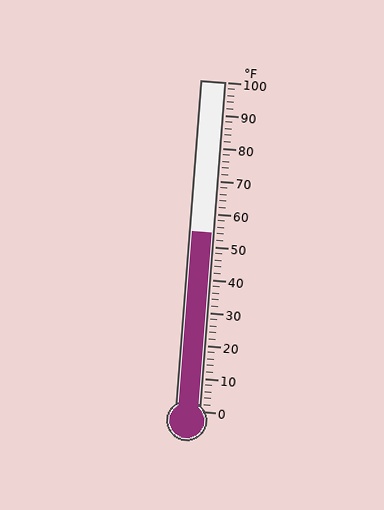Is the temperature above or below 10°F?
The temperature is above 10°F.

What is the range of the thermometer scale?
The thermometer scale ranges from 0°F to 100°F.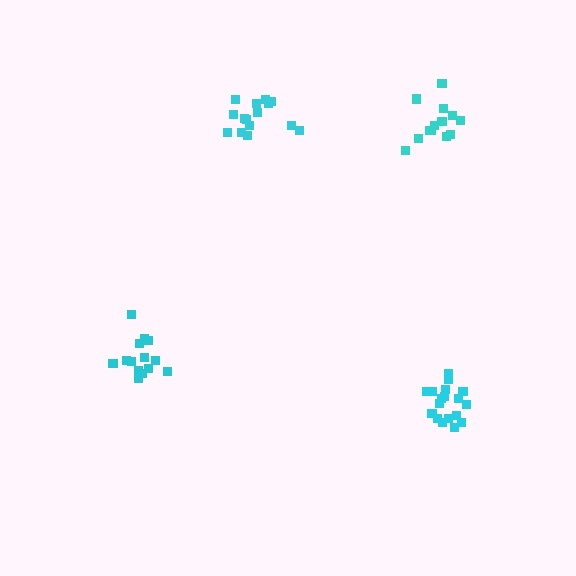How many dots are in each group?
Group 1: 18 dots, Group 2: 15 dots, Group 3: 13 dots, Group 4: 15 dots (61 total).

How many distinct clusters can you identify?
There are 4 distinct clusters.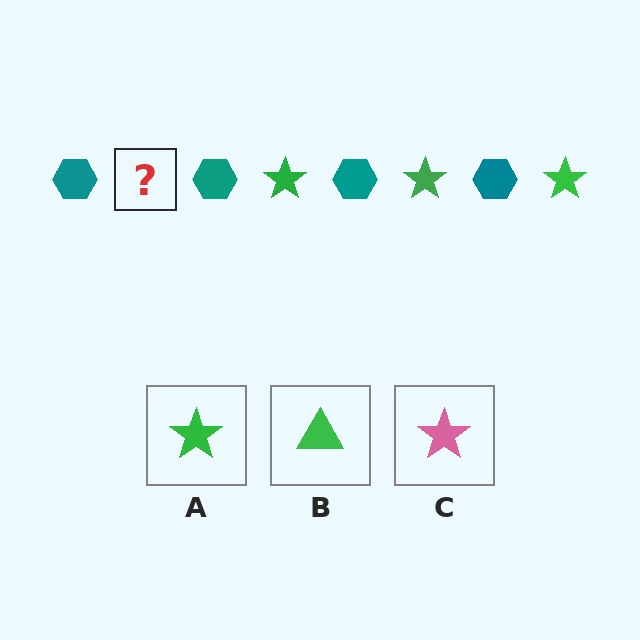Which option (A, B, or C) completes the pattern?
A.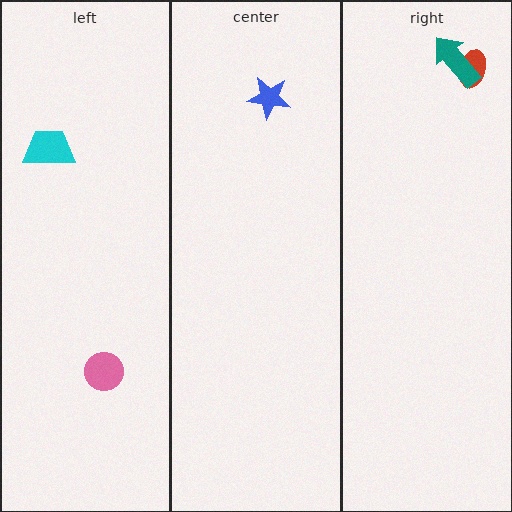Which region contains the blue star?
The center region.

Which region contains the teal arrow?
The right region.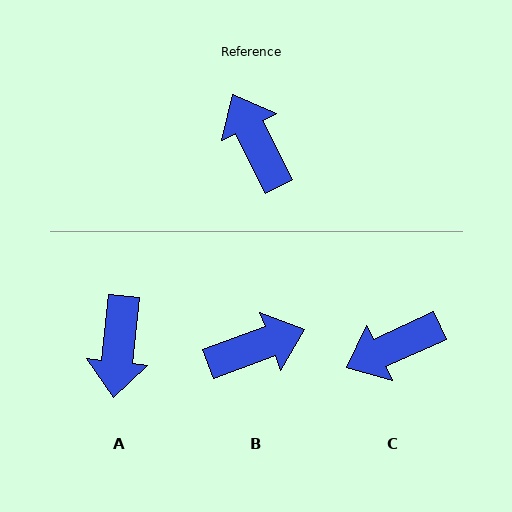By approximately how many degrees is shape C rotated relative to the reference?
Approximately 88 degrees counter-clockwise.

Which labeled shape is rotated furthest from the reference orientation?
A, about 147 degrees away.